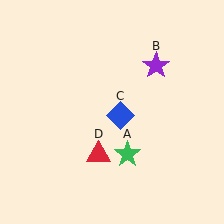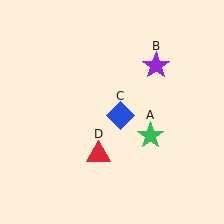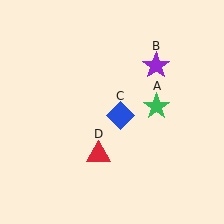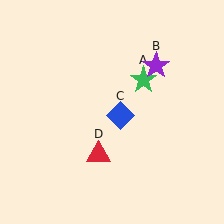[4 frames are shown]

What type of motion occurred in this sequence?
The green star (object A) rotated counterclockwise around the center of the scene.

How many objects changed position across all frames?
1 object changed position: green star (object A).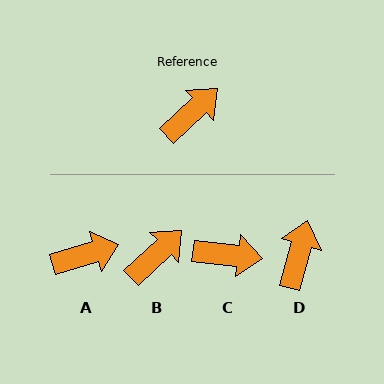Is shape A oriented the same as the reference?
No, it is off by about 27 degrees.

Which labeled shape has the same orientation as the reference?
B.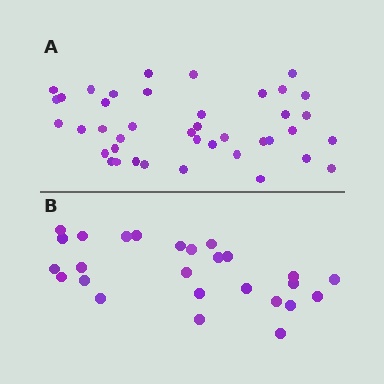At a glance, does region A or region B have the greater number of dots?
Region A (the top region) has more dots.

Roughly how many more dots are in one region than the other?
Region A has approximately 15 more dots than region B.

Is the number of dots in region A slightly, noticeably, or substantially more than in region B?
Region A has substantially more. The ratio is roughly 1.6 to 1.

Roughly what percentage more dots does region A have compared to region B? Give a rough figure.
About 60% more.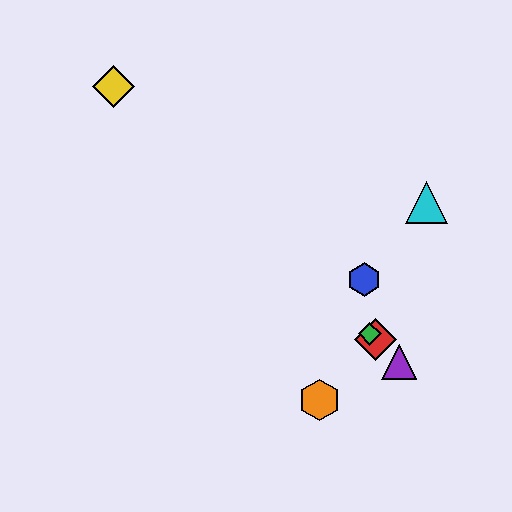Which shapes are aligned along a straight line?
The red diamond, the green diamond, the yellow diamond, the purple triangle are aligned along a straight line.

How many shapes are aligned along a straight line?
4 shapes (the red diamond, the green diamond, the yellow diamond, the purple triangle) are aligned along a straight line.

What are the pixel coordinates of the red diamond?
The red diamond is at (376, 339).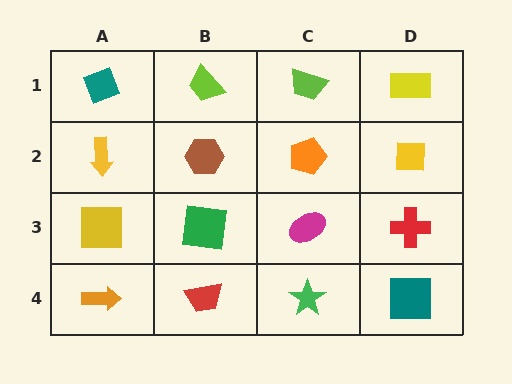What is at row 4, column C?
A green star.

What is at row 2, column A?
A yellow arrow.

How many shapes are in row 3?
4 shapes.